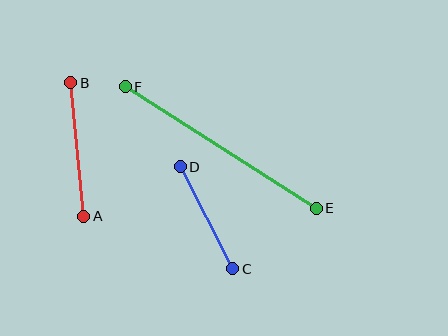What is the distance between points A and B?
The distance is approximately 135 pixels.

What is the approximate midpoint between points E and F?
The midpoint is at approximately (221, 148) pixels.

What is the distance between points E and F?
The distance is approximately 226 pixels.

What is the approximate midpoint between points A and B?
The midpoint is at approximately (77, 150) pixels.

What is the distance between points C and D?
The distance is approximately 115 pixels.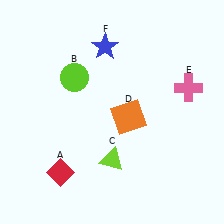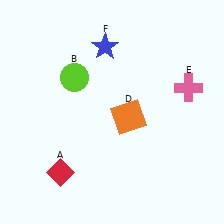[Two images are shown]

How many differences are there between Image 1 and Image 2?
There is 1 difference between the two images.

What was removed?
The lime triangle (C) was removed in Image 2.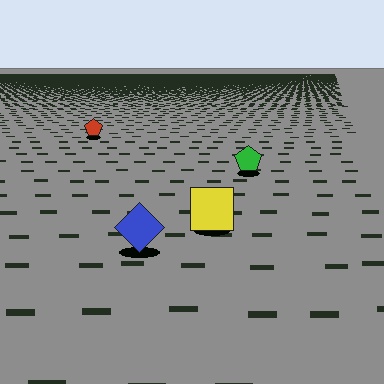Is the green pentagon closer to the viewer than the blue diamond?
No. The blue diamond is closer — you can tell from the texture gradient: the ground texture is coarser near it.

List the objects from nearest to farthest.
From nearest to farthest: the blue diamond, the yellow square, the green pentagon, the red pentagon.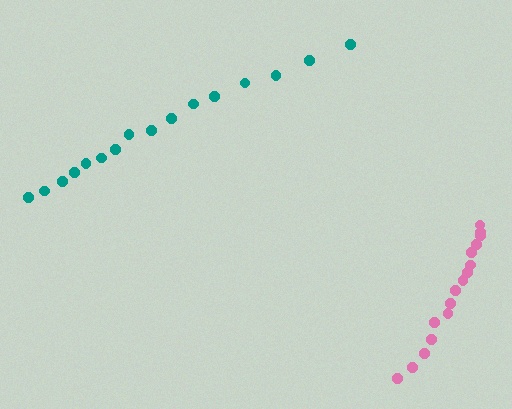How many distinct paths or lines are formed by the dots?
There are 2 distinct paths.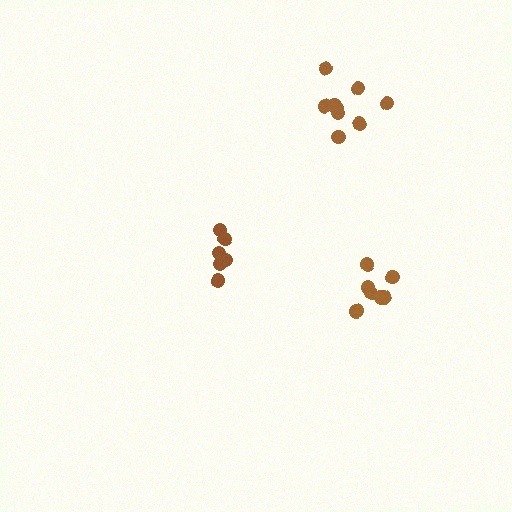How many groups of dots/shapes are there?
There are 3 groups.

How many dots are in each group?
Group 1: 6 dots, Group 2: 7 dots, Group 3: 9 dots (22 total).